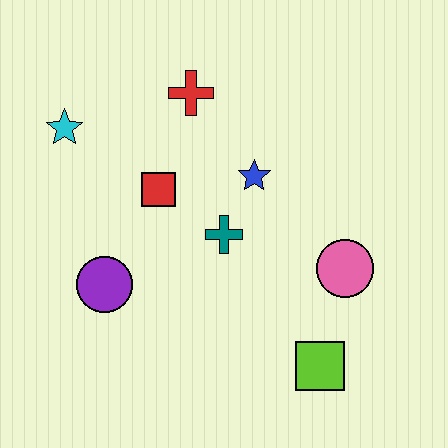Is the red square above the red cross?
No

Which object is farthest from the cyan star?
The lime square is farthest from the cyan star.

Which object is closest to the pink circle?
The lime square is closest to the pink circle.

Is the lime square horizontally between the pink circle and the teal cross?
Yes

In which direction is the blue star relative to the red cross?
The blue star is below the red cross.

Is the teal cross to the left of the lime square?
Yes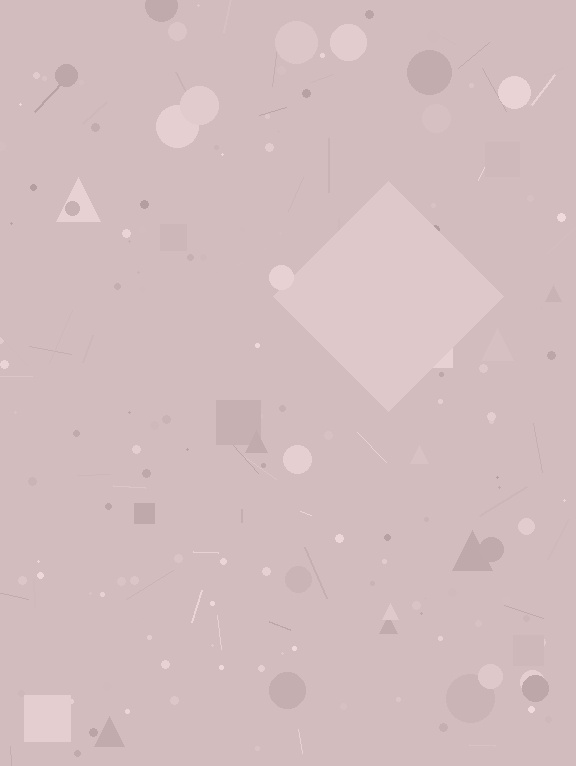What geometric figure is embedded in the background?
A diamond is embedded in the background.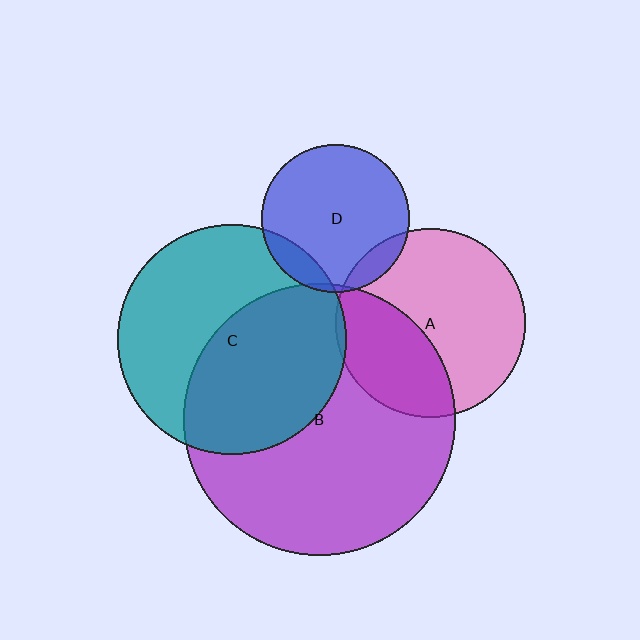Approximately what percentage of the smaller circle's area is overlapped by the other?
Approximately 50%.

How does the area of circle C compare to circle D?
Approximately 2.4 times.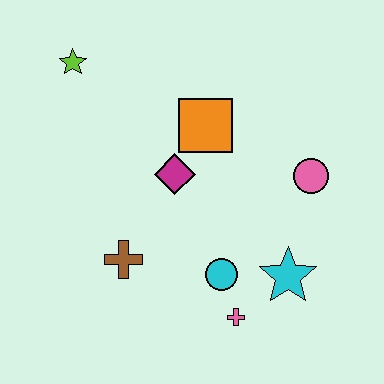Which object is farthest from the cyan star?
The lime star is farthest from the cyan star.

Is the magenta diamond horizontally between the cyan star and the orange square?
No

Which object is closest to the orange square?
The magenta diamond is closest to the orange square.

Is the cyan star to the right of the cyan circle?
Yes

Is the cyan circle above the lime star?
No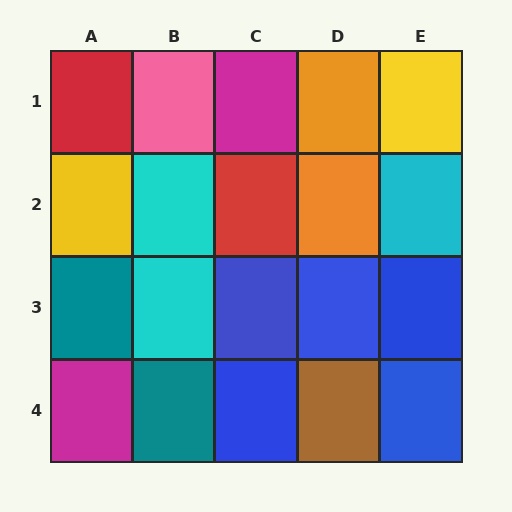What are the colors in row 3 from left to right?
Teal, cyan, blue, blue, blue.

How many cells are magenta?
2 cells are magenta.